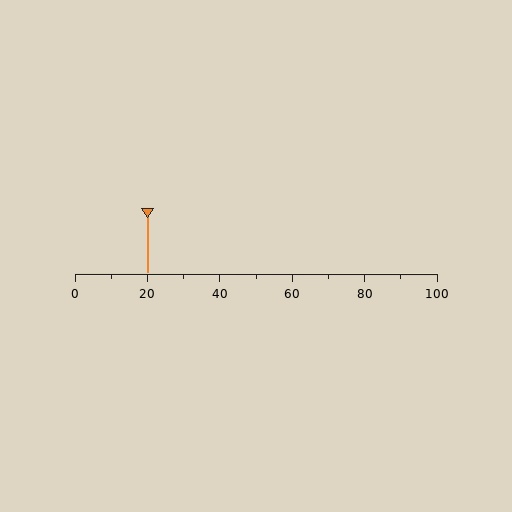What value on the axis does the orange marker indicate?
The marker indicates approximately 20.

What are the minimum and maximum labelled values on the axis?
The axis runs from 0 to 100.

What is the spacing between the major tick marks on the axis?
The major ticks are spaced 20 apart.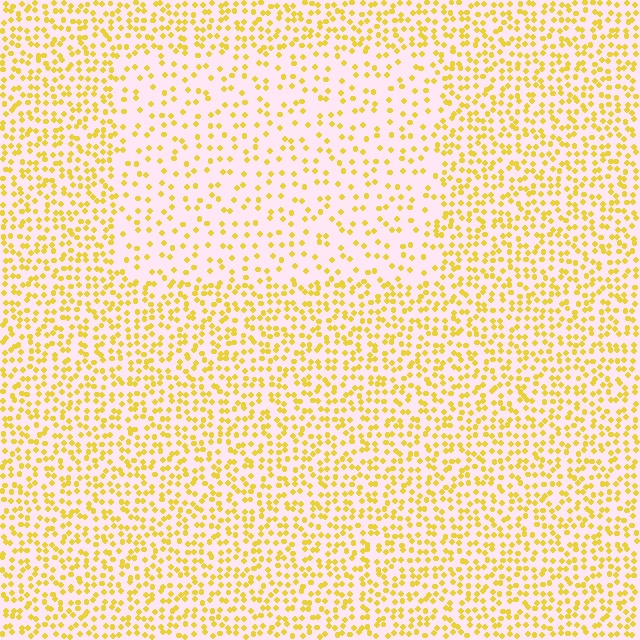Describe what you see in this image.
The image contains small yellow elements arranged at two different densities. A rectangle-shaped region is visible where the elements are less densely packed than the surrounding area.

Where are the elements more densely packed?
The elements are more densely packed outside the rectangle boundary.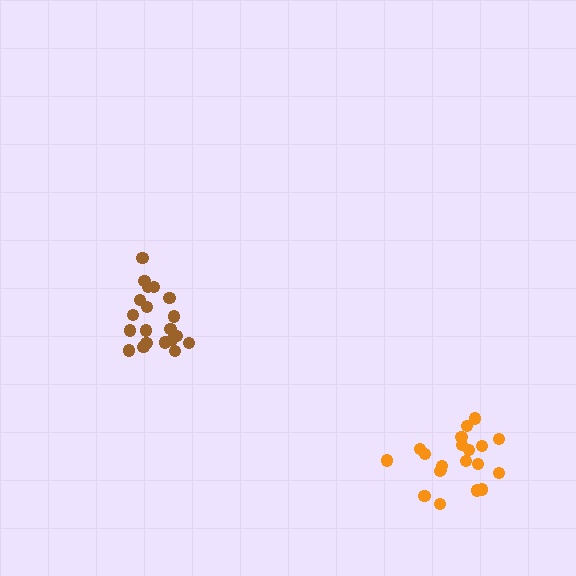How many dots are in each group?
Group 1: 20 dots, Group 2: 20 dots (40 total).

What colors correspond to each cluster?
The clusters are colored: brown, orange.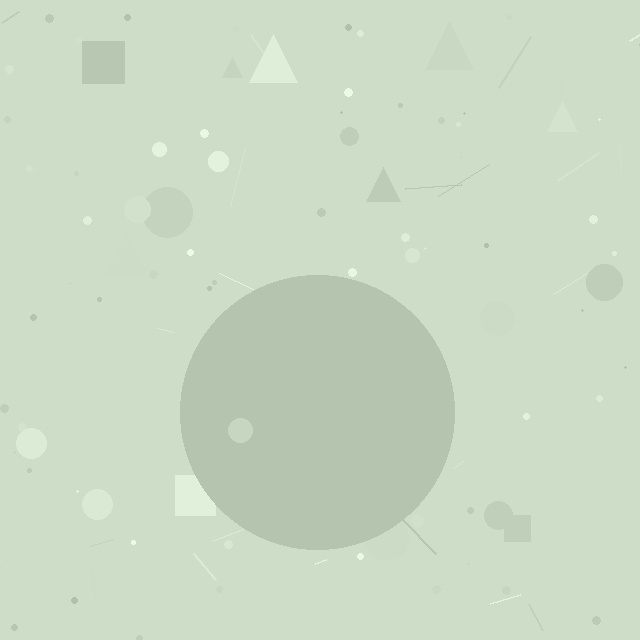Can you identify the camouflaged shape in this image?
The camouflaged shape is a circle.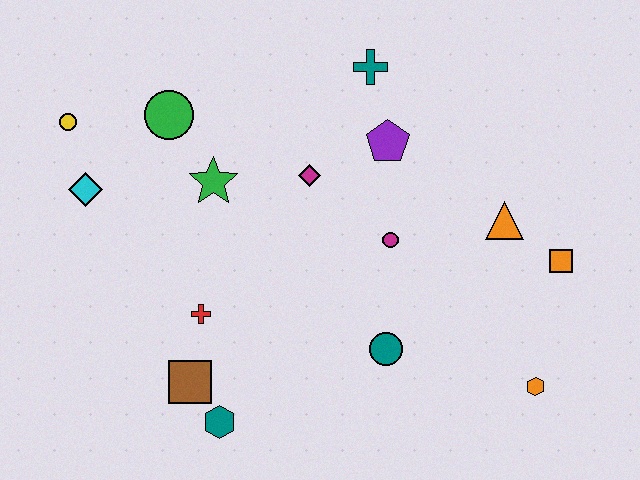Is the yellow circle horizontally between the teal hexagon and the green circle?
No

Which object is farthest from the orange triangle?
The yellow circle is farthest from the orange triangle.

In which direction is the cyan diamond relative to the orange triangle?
The cyan diamond is to the left of the orange triangle.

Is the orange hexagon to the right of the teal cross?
Yes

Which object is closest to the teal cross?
The purple pentagon is closest to the teal cross.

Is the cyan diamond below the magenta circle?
No